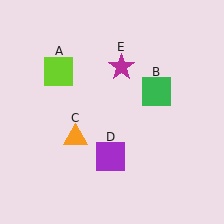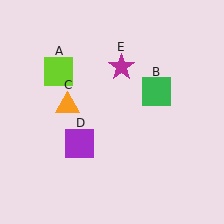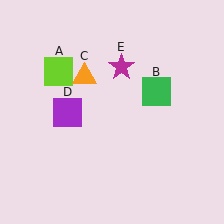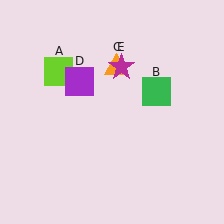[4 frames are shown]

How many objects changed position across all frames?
2 objects changed position: orange triangle (object C), purple square (object D).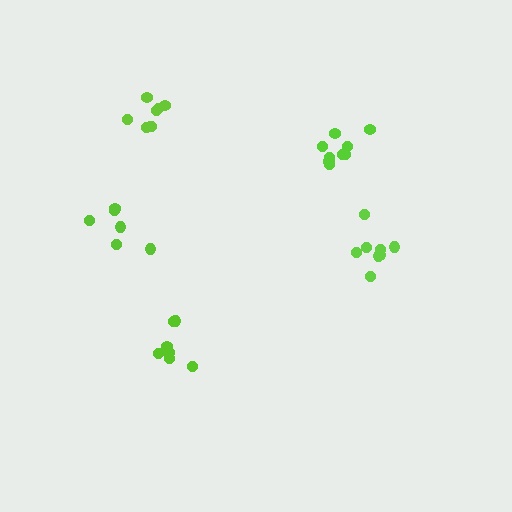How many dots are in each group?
Group 1: 8 dots, Group 2: 7 dots, Group 3: 6 dots, Group 4: 9 dots, Group 5: 8 dots (38 total).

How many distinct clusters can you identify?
There are 5 distinct clusters.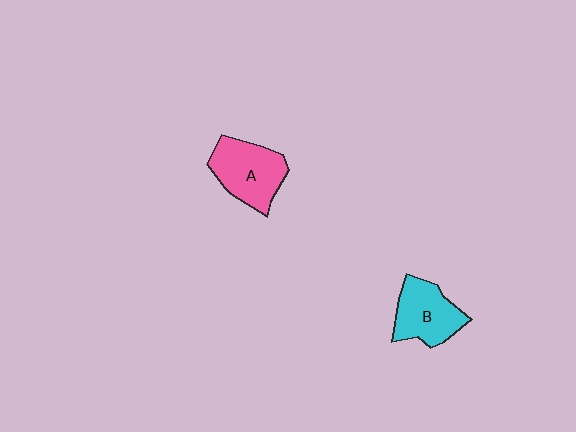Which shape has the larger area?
Shape A (pink).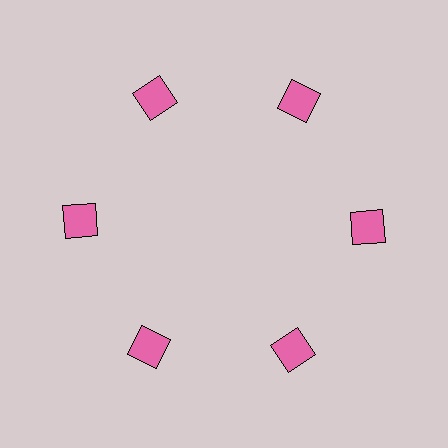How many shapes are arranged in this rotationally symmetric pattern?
There are 6 shapes, arranged in 6 groups of 1.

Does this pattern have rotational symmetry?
Yes, this pattern has 6-fold rotational symmetry. It looks the same after rotating 60 degrees around the center.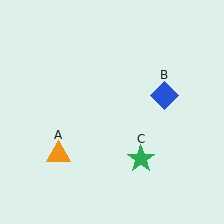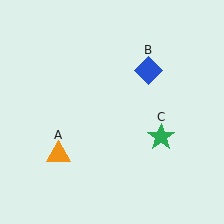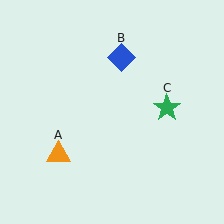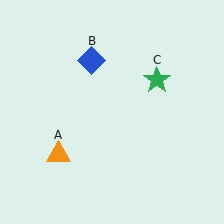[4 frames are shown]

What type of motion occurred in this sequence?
The blue diamond (object B), green star (object C) rotated counterclockwise around the center of the scene.